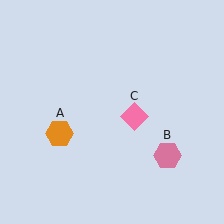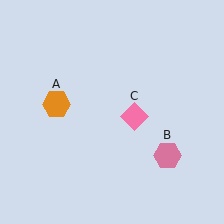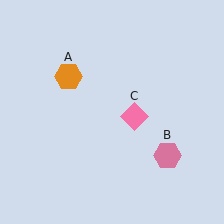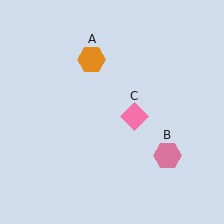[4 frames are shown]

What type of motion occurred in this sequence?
The orange hexagon (object A) rotated clockwise around the center of the scene.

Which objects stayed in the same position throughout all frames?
Pink hexagon (object B) and pink diamond (object C) remained stationary.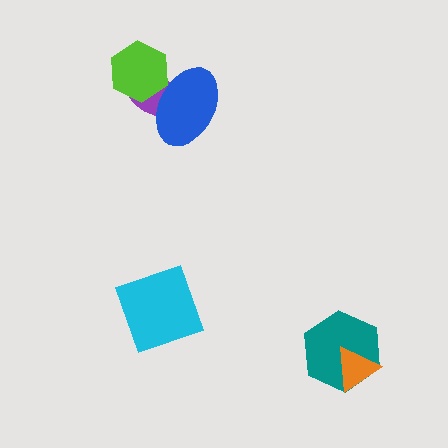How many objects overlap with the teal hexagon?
1 object overlaps with the teal hexagon.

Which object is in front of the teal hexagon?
The orange triangle is in front of the teal hexagon.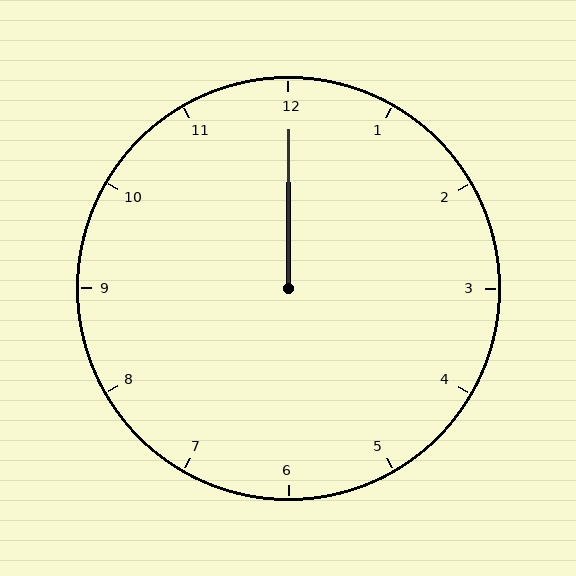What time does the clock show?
12:00.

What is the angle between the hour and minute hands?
Approximately 0 degrees.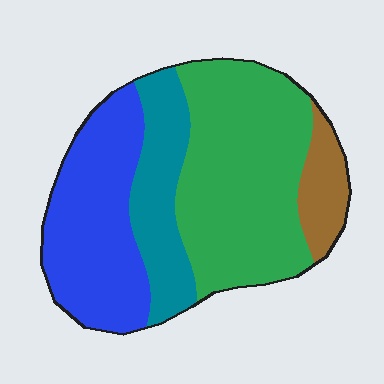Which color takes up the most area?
Green, at roughly 45%.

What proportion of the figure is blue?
Blue takes up about one third (1/3) of the figure.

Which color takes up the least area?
Brown, at roughly 10%.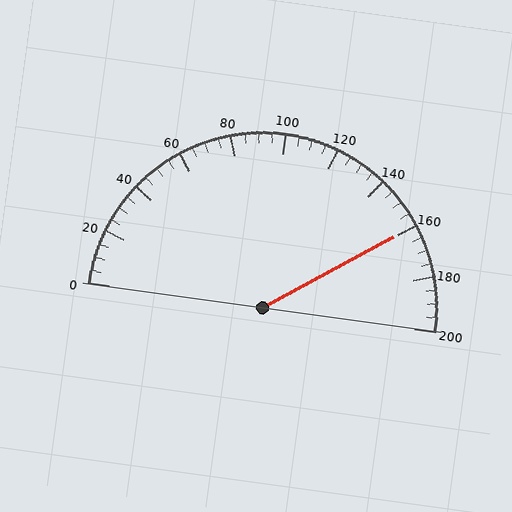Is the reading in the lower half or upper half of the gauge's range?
The reading is in the upper half of the range (0 to 200).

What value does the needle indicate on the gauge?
The needle indicates approximately 160.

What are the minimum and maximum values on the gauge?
The gauge ranges from 0 to 200.